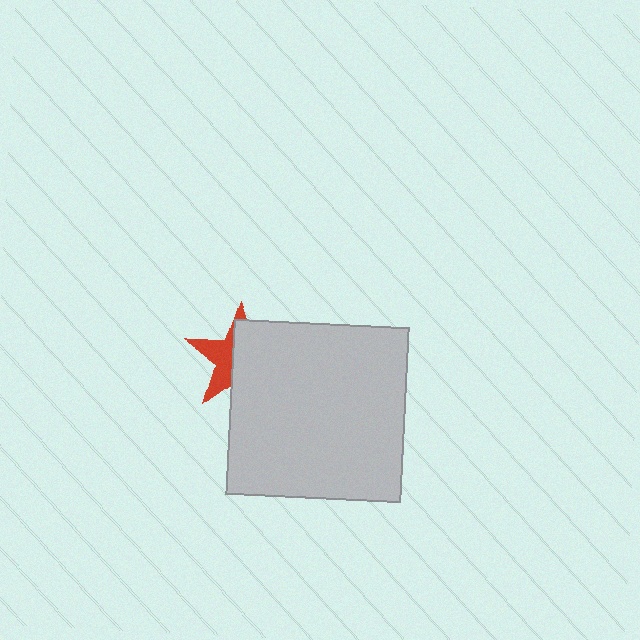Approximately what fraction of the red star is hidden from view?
Roughly 59% of the red star is hidden behind the light gray square.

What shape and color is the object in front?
The object in front is a light gray square.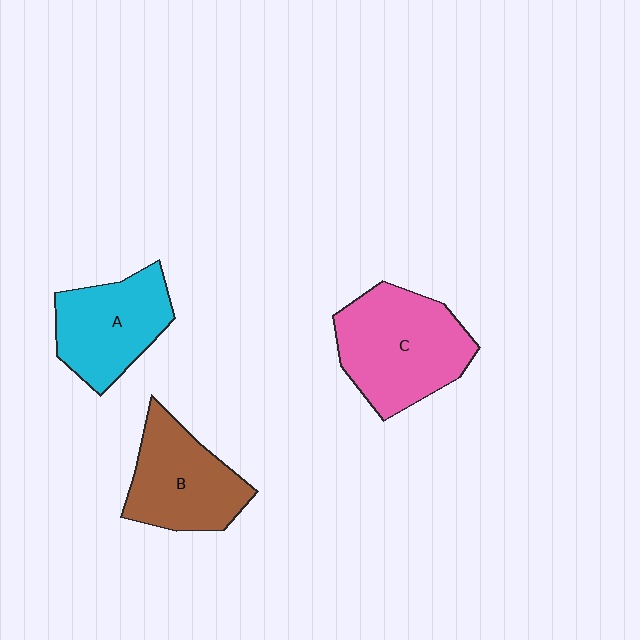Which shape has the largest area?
Shape C (pink).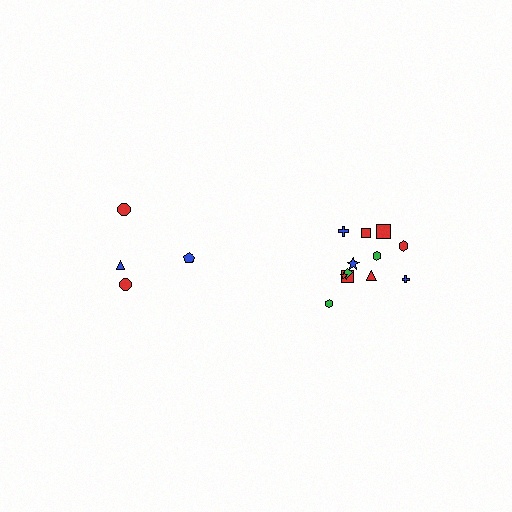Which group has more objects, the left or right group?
The right group.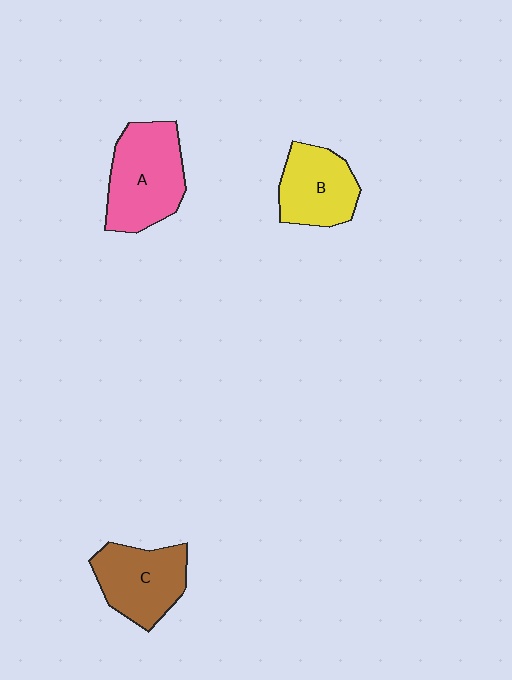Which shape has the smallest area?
Shape B (yellow).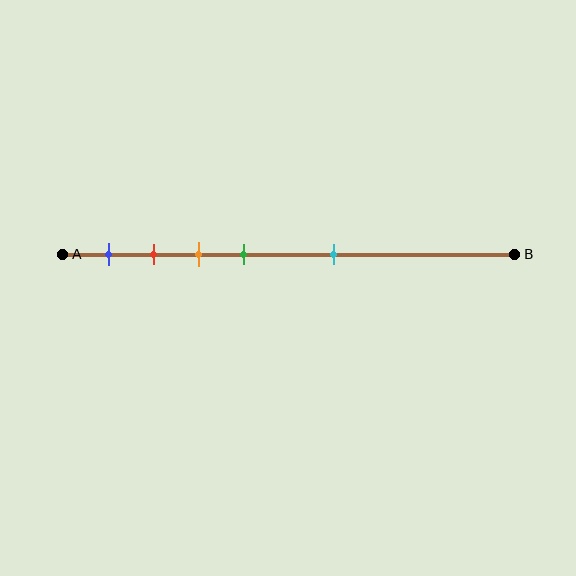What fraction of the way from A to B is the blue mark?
The blue mark is approximately 10% (0.1) of the way from A to B.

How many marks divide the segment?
There are 5 marks dividing the segment.